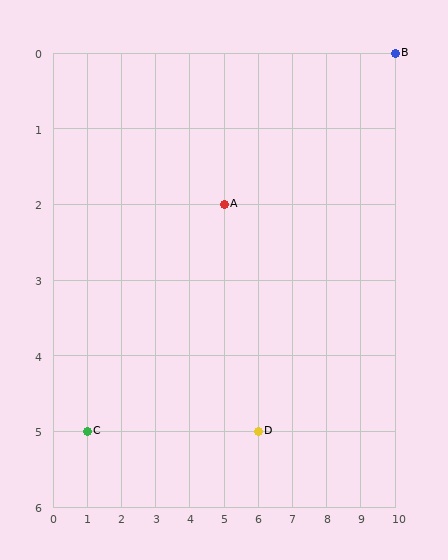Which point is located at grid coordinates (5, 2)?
Point A is at (5, 2).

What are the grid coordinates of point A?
Point A is at grid coordinates (5, 2).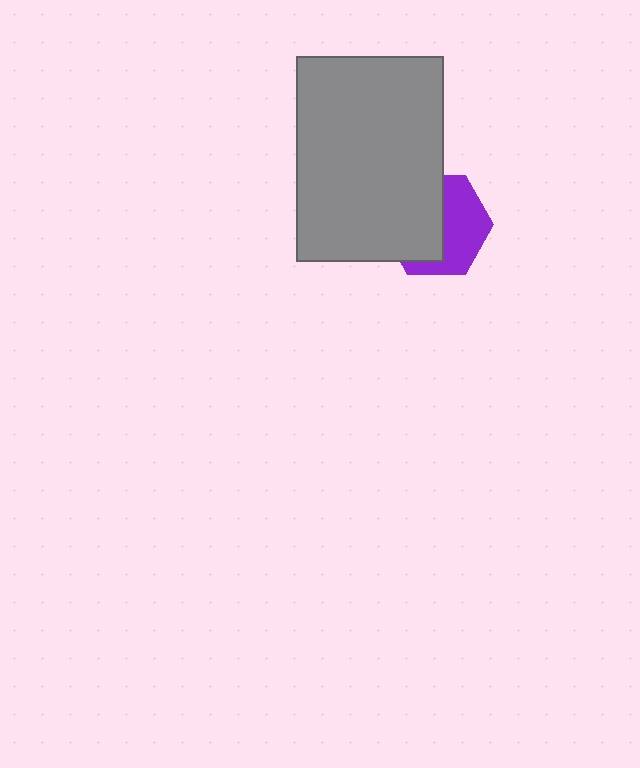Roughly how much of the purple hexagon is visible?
About half of it is visible (roughly 48%).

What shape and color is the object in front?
The object in front is a gray rectangle.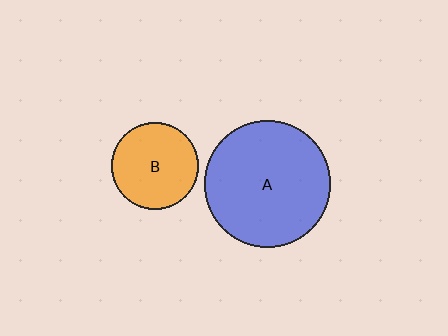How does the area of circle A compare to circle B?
Approximately 2.1 times.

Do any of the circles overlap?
No, none of the circles overlap.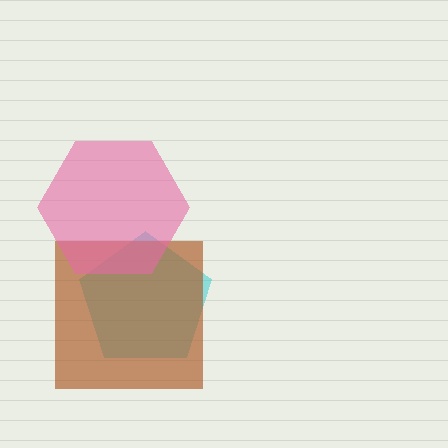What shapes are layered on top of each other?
The layered shapes are: a cyan pentagon, a brown square, a pink hexagon.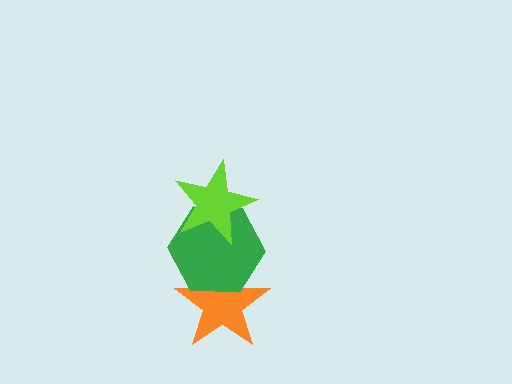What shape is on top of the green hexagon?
The lime star is on top of the green hexagon.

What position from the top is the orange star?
The orange star is 3rd from the top.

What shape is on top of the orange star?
The green hexagon is on top of the orange star.